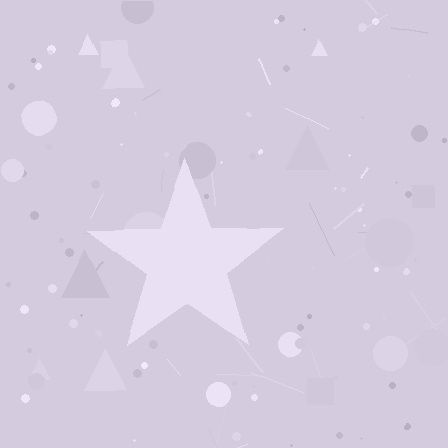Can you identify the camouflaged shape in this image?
The camouflaged shape is a star.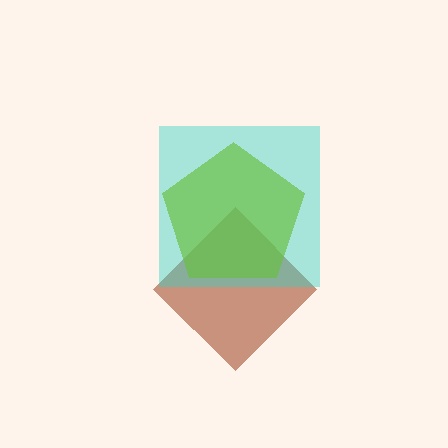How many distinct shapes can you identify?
There are 3 distinct shapes: a brown diamond, a cyan square, a lime pentagon.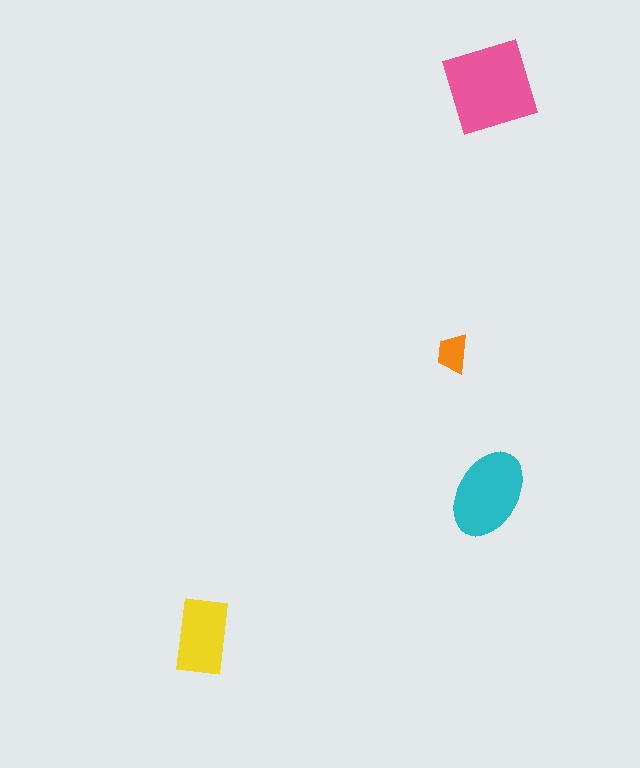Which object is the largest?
The pink diamond.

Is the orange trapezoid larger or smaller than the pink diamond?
Smaller.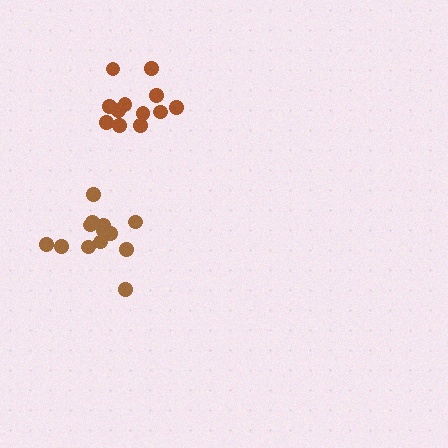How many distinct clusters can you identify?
There are 2 distinct clusters.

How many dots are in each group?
Group 1: 13 dots, Group 2: 12 dots (25 total).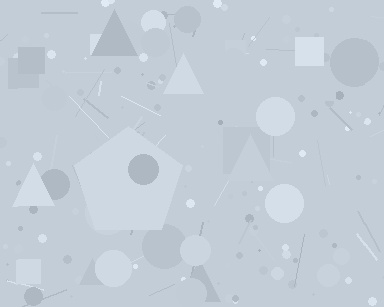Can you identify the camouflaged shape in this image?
The camouflaged shape is a pentagon.